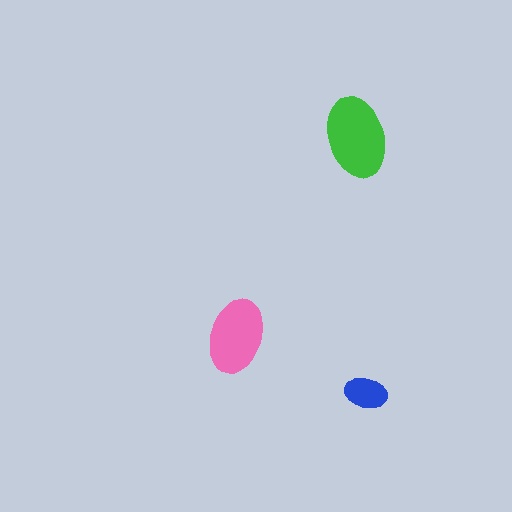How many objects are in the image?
There are 3 objects in the image.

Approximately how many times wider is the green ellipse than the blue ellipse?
About 2 times wider.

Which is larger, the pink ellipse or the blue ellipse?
The pink one.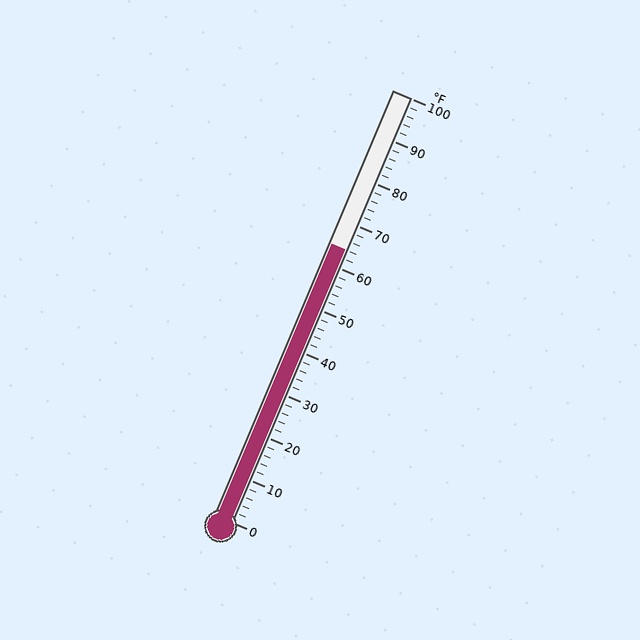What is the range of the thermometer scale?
The thermometer scale ranges from 0°F to 100°F.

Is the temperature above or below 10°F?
The temperature is above 10°F.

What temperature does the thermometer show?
The thermometer shows approximately 64°F.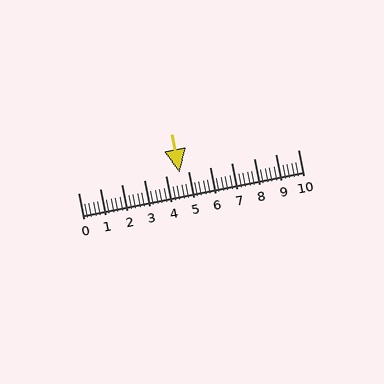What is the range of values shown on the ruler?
The ruler shows values from 0 to 10.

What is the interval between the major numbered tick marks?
The major tick marks are spaced 1 units apart.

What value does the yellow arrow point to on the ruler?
The yellow arrow points to approximately 4.6.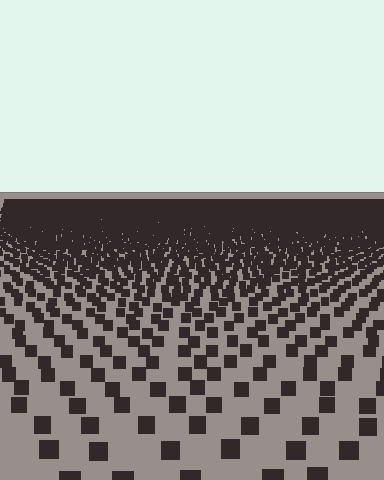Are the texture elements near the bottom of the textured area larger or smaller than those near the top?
Larger. Near the bottom, elements are closer to the viewer and appear at a bigger on-screen size.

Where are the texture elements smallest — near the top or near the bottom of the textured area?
Near the top.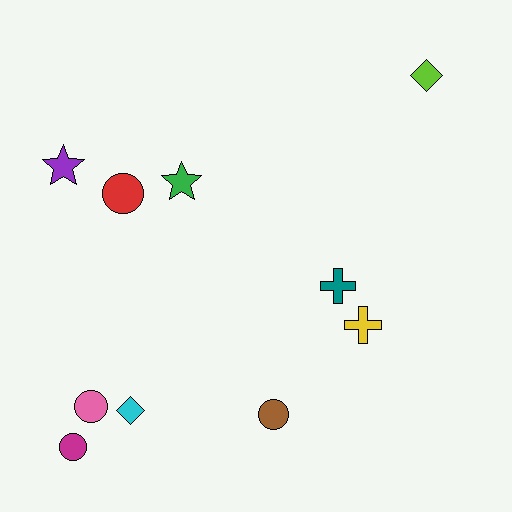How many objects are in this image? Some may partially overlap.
There are 10 objects.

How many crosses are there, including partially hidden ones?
There are 2 crosses.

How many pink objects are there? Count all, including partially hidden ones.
There is 1 pink object.